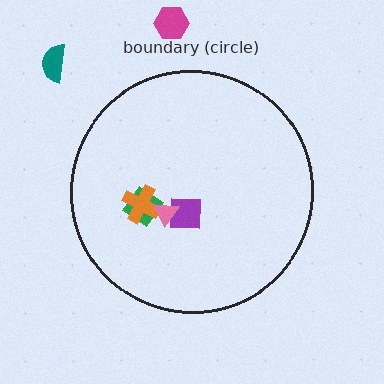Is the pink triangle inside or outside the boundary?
Inside.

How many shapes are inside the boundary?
4 inside, 2 outside.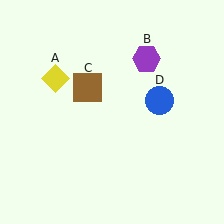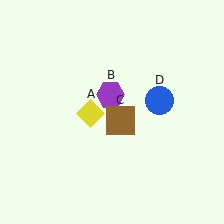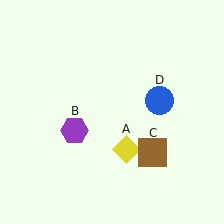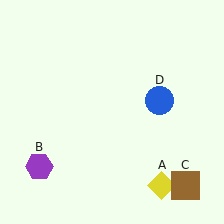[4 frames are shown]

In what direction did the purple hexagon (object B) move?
The purple hexagon (object B) moved down and to the left.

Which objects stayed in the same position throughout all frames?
Blue circle (object D) remained stationary.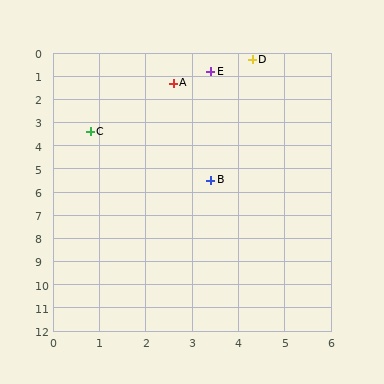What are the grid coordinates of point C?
Point C is at approximately (0.8, 3.4).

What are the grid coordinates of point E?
Point E is at approximately (3.4, 0.8).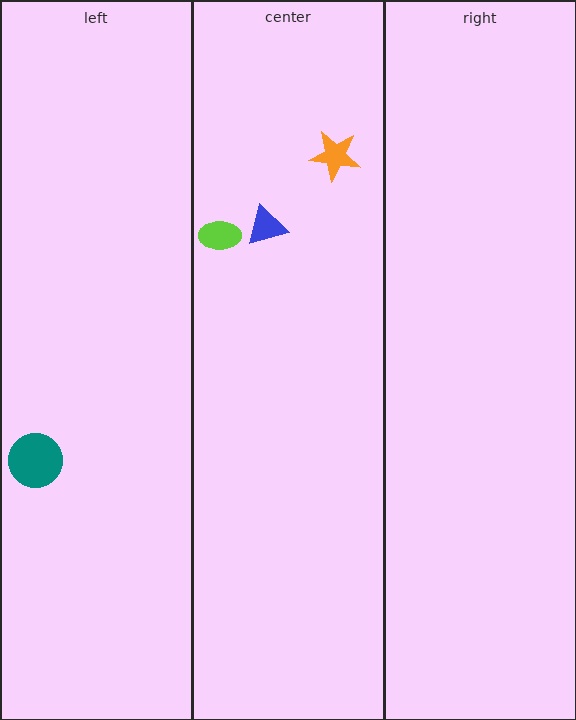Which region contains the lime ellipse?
The center region.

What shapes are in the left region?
The teal circle.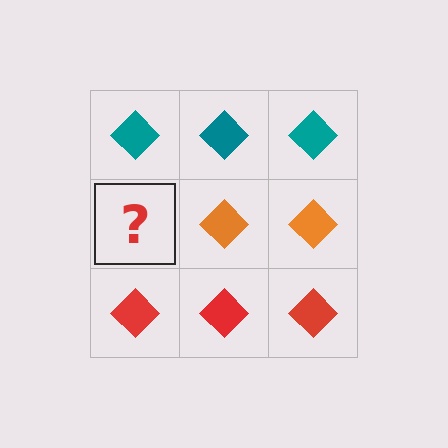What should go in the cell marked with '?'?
The missing cell should contain an orange diamond.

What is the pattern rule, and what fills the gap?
The rule is that each row has a consistent color. The gap should be filled with an orange diamond.